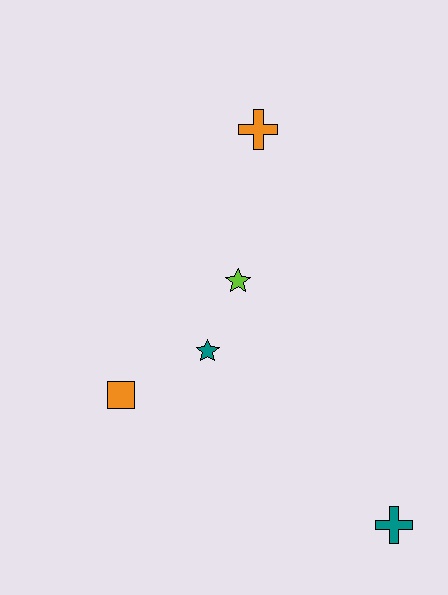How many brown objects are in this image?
There are no brown objects.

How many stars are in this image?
There are 2 stars.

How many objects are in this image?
There are 5 objects.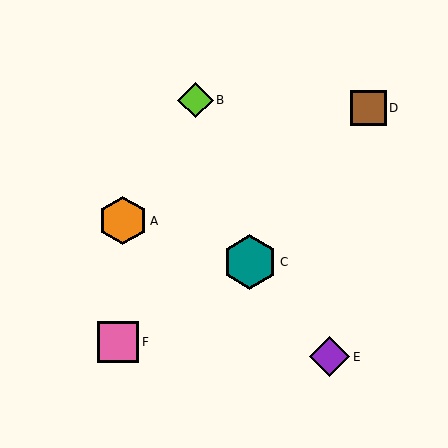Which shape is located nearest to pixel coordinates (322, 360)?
The purple diamond (labeled E) at (330, 357) is nearest to that location.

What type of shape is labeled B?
Shape B is a lime diamond.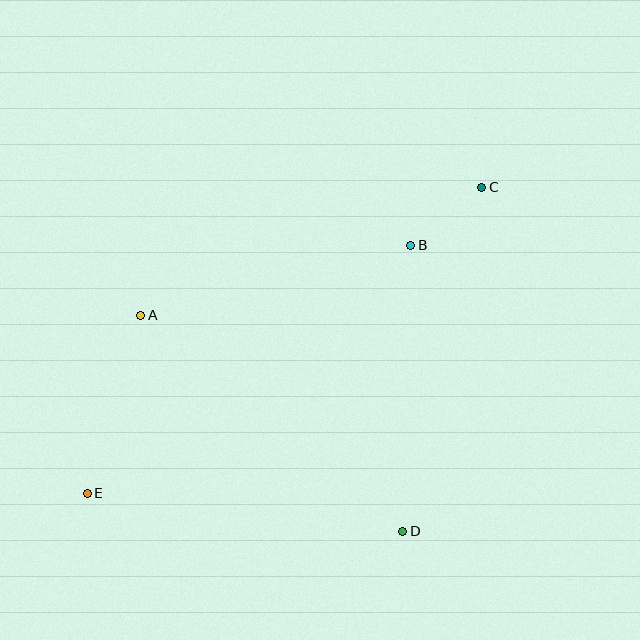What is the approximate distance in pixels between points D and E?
The distance between D and E is approximately 318 pixels.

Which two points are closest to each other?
Points B and C are closest to each other.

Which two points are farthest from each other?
Points C and E are farthest from each other.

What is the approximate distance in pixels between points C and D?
The distance between C and D is approximately 353 pixels.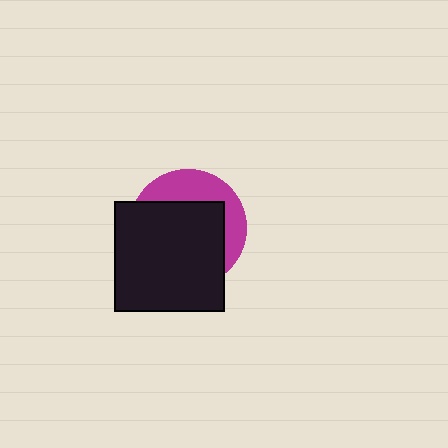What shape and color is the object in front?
The object in front is a black square.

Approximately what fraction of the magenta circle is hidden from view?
Roughly 67% of the magenta circle is hidden behind the black square.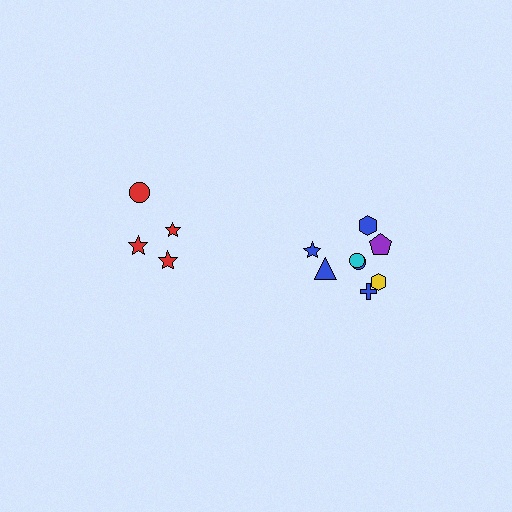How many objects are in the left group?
There are 4 objects.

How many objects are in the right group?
There are 8 objects.